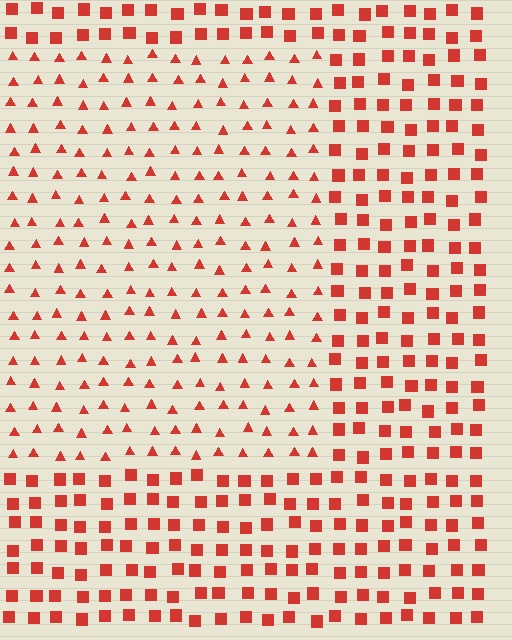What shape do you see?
I see a rectangle.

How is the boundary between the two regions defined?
The boundary is defined by a change in element shape: triangles inside vs. squares outside. All elements share the same color and spacing.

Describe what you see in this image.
The image is filled with small red elements arranged in a uniform grid. A rectangle-shaped region contains triangles, while the surrounding area contains squares. The boundary is defined purely by the change in element shape.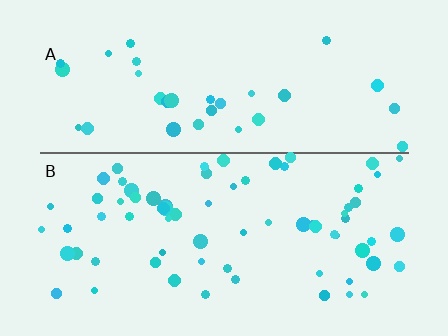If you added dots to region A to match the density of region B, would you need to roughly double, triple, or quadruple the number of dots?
Approximately double.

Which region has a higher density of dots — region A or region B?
B (the bottom).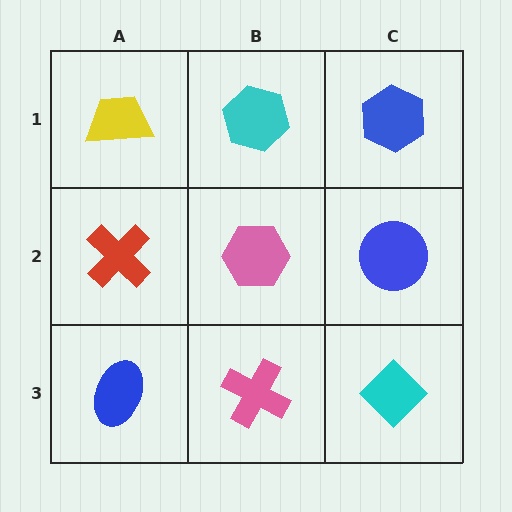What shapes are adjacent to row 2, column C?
A blue hexagon (row 1, column C), a cyan diamond (row 3, column C), a pink hexagon (row 2, column B).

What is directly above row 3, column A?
A red cross.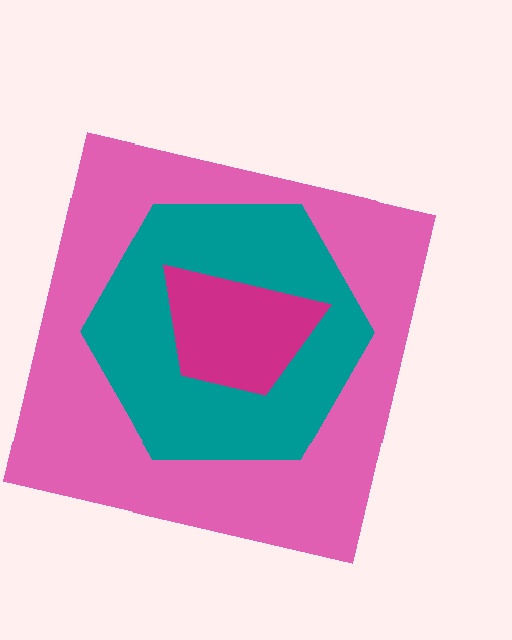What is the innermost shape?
The magenta trapezoid.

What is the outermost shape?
The pink square.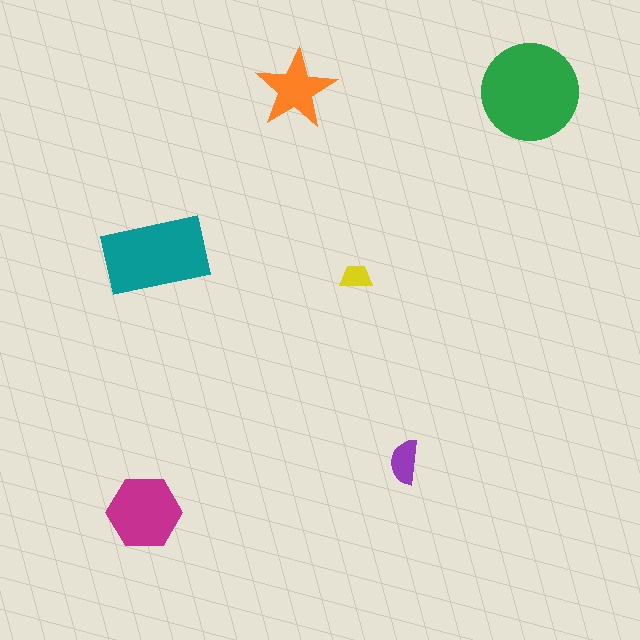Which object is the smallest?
The yellow trapezoid.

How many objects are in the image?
There are 6 objects in the image.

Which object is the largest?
The green circle.